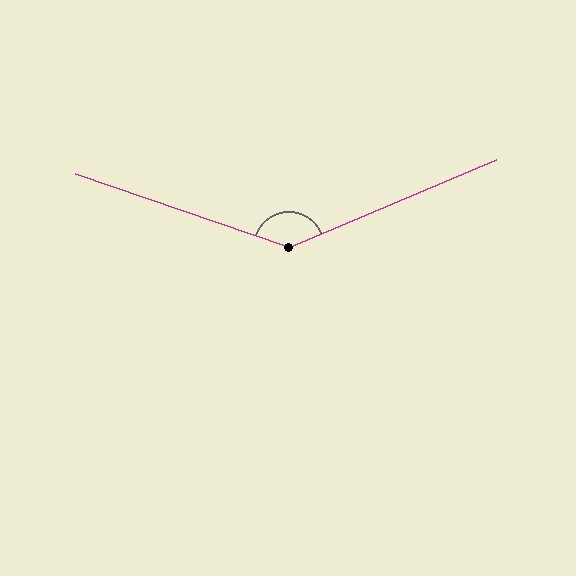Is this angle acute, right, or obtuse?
It is obtuse.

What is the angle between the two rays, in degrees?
Approximately 138 degrees.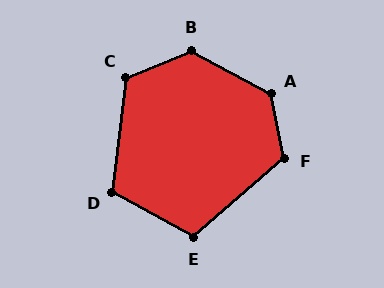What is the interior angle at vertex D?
Approximately 112 degrees (obtuse).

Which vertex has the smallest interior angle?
E, at approximately 110 degrees.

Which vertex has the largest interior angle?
A, at approximately 130 degrees.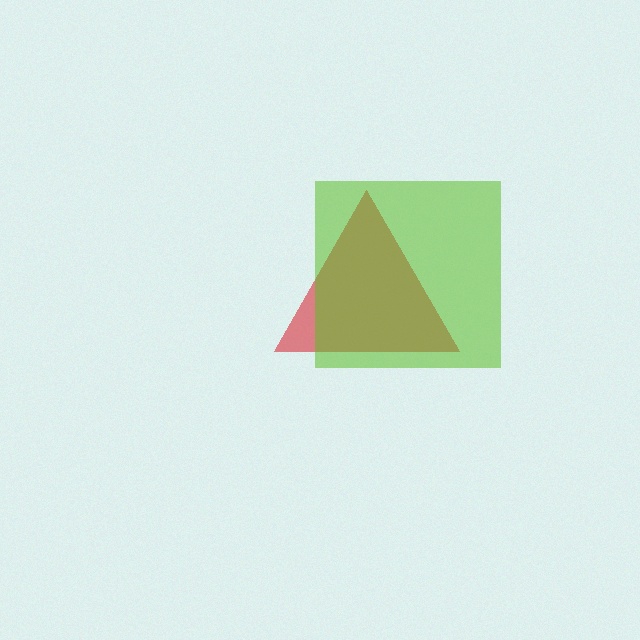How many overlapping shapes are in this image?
There are 2 overlapping shapes in the image.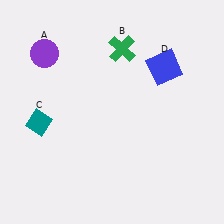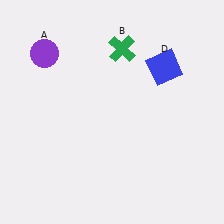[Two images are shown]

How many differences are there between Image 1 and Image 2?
There is 1 difference between the two images.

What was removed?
The teal diamond (C) was removed in Image 2.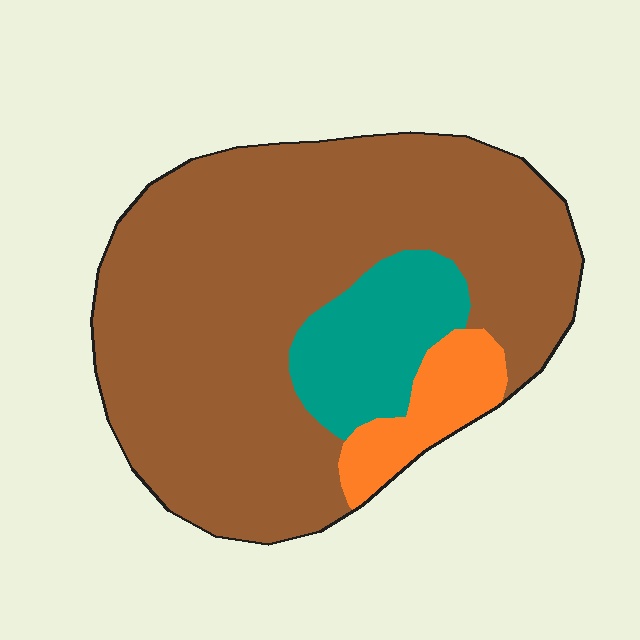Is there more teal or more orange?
Teal.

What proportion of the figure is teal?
Teal takes up about one eighth (1/8) of the figure.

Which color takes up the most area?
Brown, at roughly 75%.